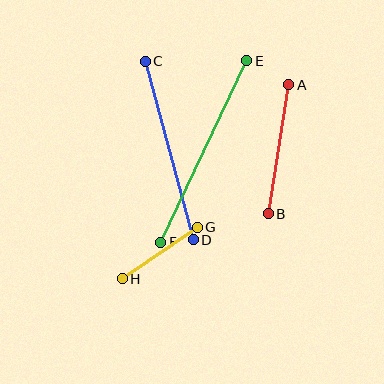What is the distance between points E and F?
The distance is approximately 201 pixels.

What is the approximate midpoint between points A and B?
The midpoint is at approximately (279, 149) pixels.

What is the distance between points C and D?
The distance is approximately 185 pixels.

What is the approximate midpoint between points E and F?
The midpoint is at approximately (204, 151) pixels.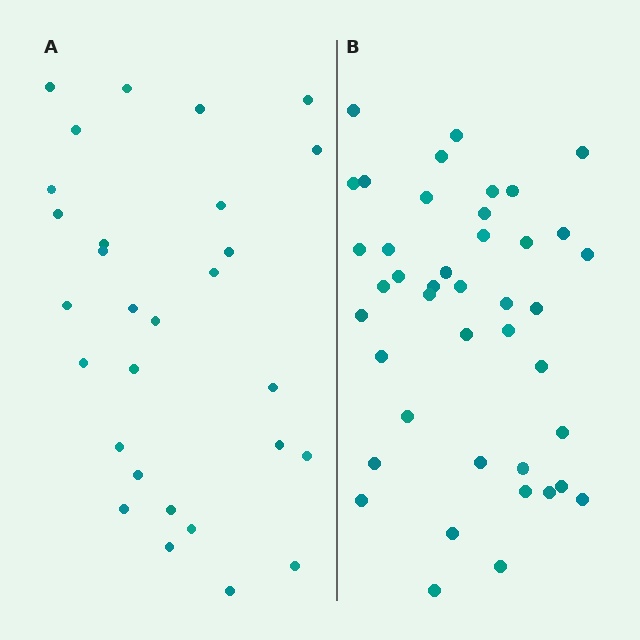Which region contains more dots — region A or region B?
Region B (the right region) has more dots.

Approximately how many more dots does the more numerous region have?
Region B has approximately 15 more dots than region A.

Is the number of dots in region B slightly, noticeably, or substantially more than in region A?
Region B has noticeably more, but not dramatically so. The ratio is roughly 1.4 to 1.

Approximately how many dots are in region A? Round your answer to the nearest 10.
About 30 dots. (The exact count is 29, which rounds to 30.)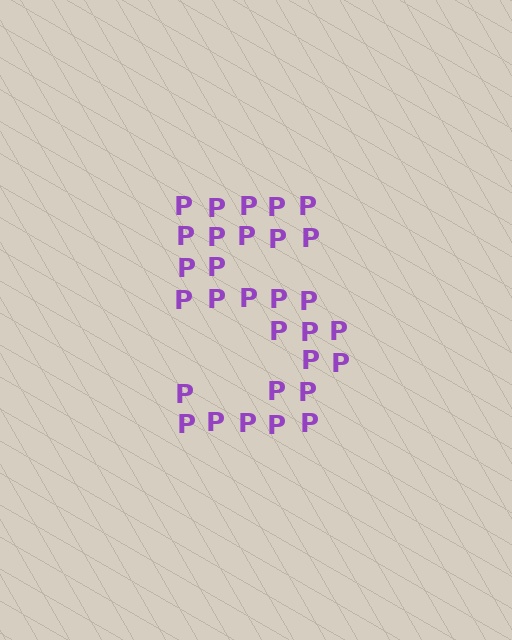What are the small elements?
The small elements are letter P's.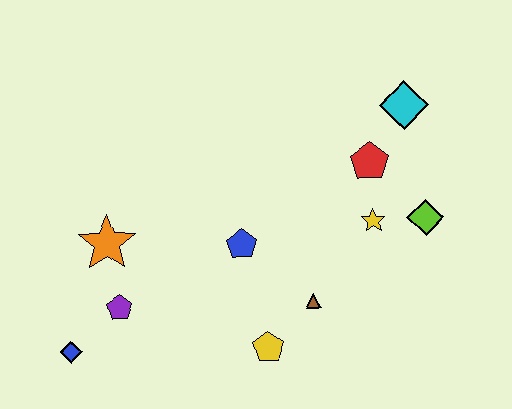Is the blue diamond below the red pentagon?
Yes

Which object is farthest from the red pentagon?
The blue diamond is farthest from the red pentagon.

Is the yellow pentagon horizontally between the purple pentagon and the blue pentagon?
No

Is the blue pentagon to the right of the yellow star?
No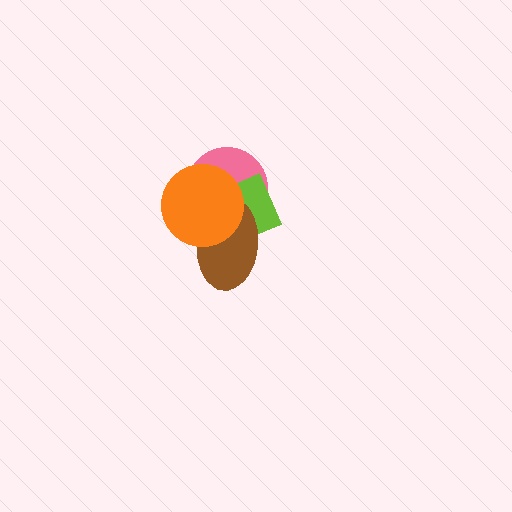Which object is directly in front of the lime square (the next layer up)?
The brown ellipse is directly in front of the lime square.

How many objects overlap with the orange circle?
3 objects overlap with the orange circle.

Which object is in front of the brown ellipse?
The orange circle is in front of the brown ellipse.